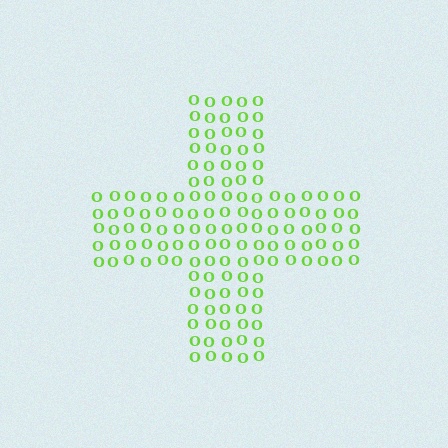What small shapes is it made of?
It is made of small letter O's.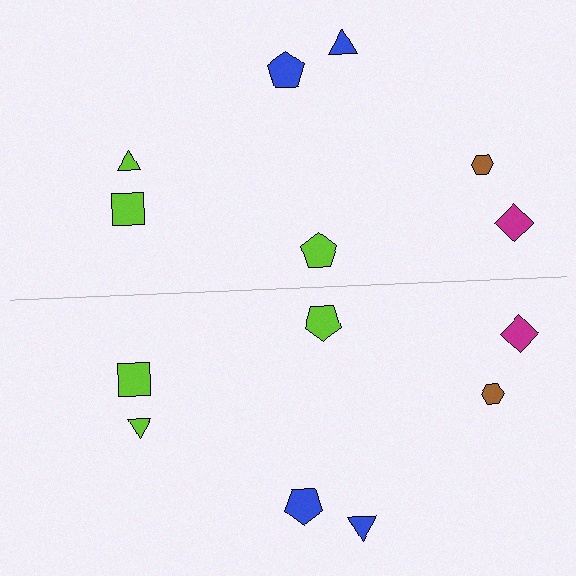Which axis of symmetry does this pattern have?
The pattern has a horizontal axis of symmetry running through the center of the image.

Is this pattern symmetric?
Yes, this pattern has bilateral (reflection) symmetry.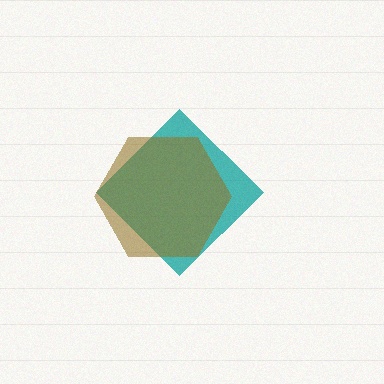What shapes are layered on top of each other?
The layered shapes are: a teal diamond, a brown hexagon.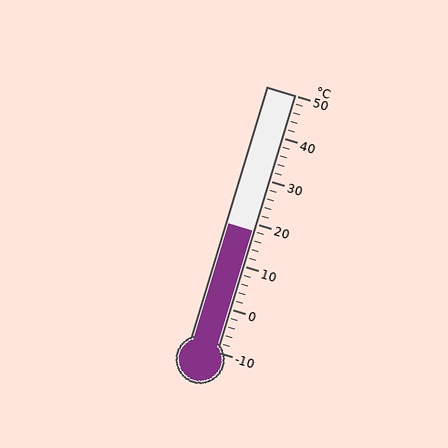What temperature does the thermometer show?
The thermometer shows approximately 18°C.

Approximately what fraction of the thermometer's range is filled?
The thermometer is filled to approximately 45% of its range.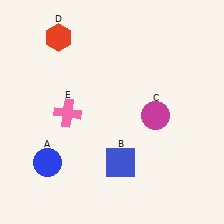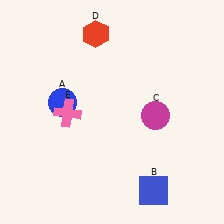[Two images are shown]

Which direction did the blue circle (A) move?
The blue circle (A) moved up.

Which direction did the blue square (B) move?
The blue square (B) moved right.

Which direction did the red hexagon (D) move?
The red hexagon (D) moved right.